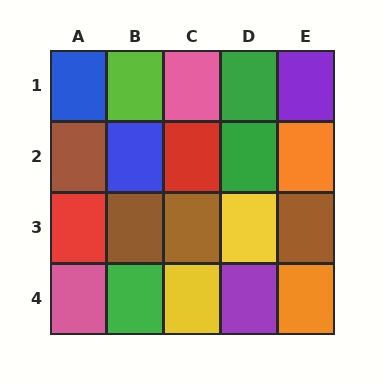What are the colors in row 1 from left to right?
Blue, lime, pink, green, purple.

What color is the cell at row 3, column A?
Red.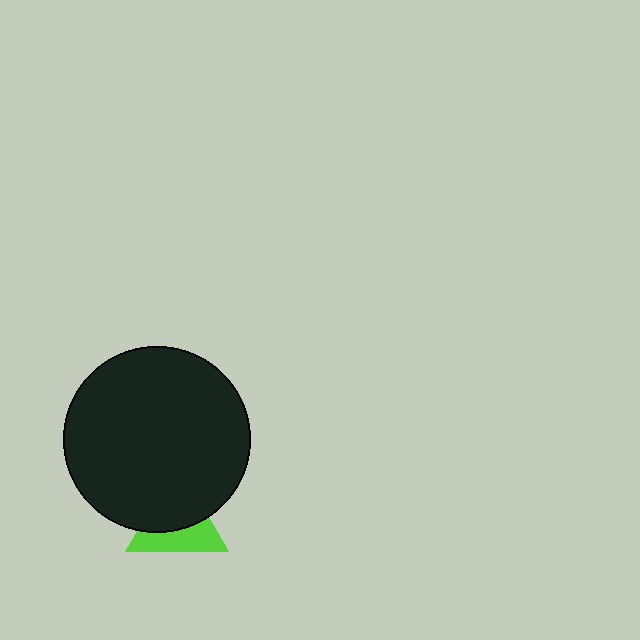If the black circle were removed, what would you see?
You would see the complete lime triangle.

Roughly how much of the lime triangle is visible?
A small part of it is visible (roughly 45%).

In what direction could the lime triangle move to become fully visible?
The lime triangle could move down. That would shift it out from behind the black circle entirely.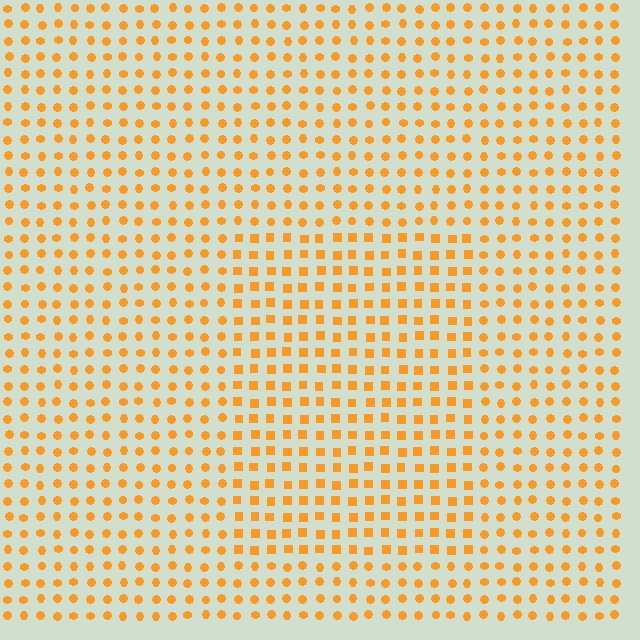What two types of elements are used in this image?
The image uses squares inside the rectangle region and circles outside it.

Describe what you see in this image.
The image is filled with small orange elements arranged in a uniform grid. A rectangle-shaped region contains squares, while the surrounding area contains circles. The boundary is defined purely by the change in element shape.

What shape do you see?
I see a rectangle.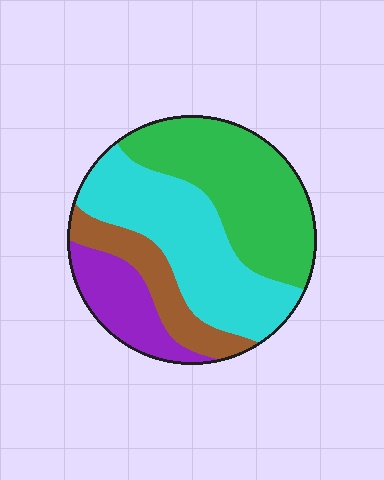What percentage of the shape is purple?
Purple covers about 15% of the shape.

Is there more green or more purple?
Green.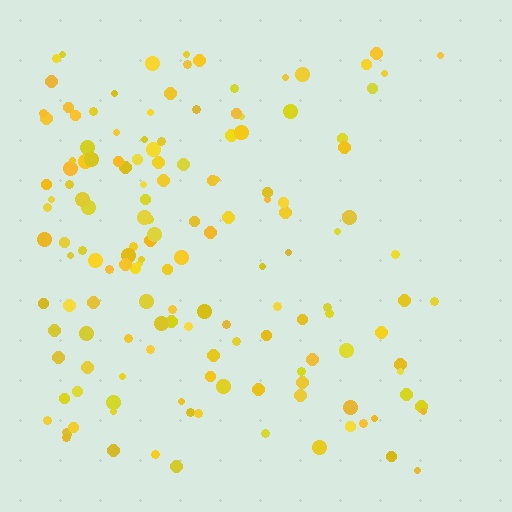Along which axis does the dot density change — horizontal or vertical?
Horizontal.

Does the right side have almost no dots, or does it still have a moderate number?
Still a moderate number, just noticeably fewer than the left.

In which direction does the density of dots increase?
From right to left, with the left side densest.